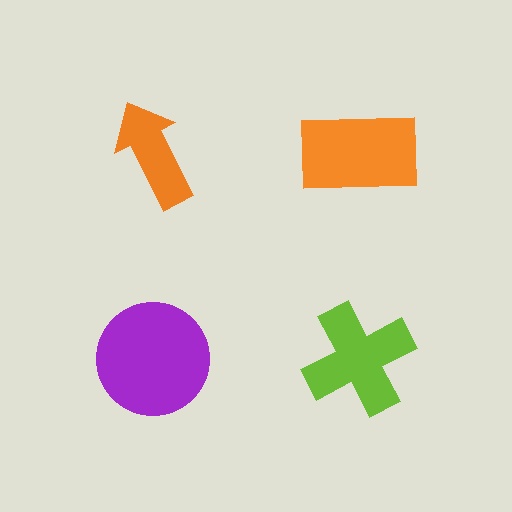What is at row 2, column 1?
A purple circle.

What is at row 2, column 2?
A lime cross.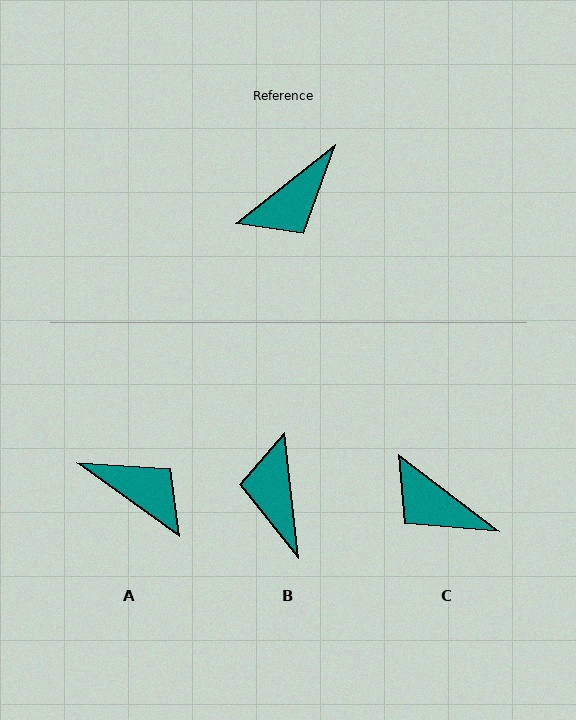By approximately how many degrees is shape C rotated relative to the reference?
Approximately 76 degrees clockwise.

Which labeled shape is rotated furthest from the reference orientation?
B, about 122 degrees away.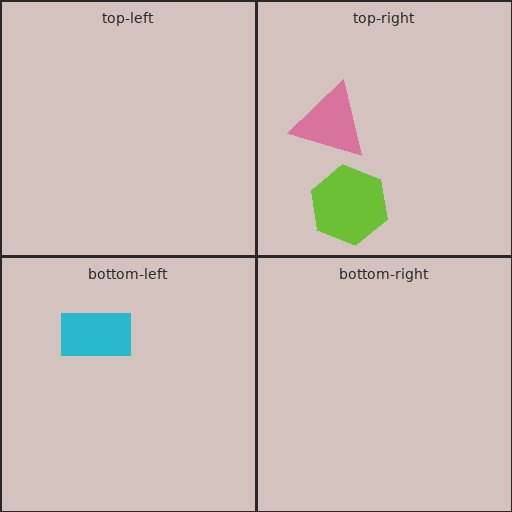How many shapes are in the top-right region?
2.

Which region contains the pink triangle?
The top-right region.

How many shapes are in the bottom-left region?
1.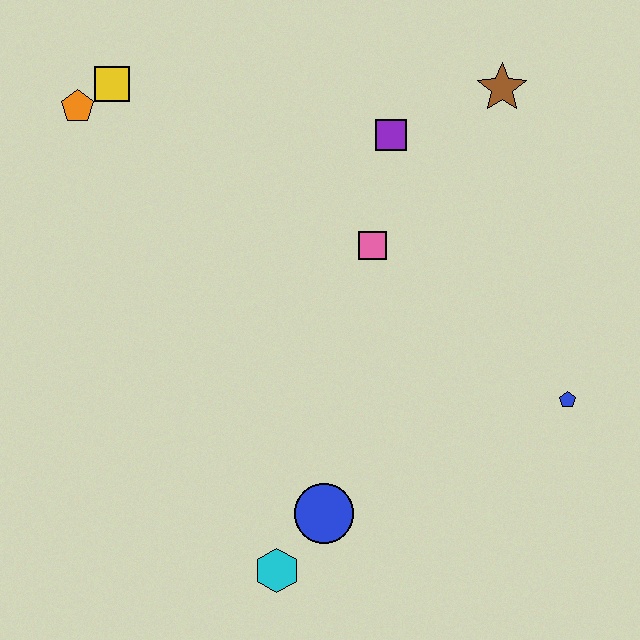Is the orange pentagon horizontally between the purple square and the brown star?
No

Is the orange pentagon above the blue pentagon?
Yes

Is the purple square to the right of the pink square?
Yes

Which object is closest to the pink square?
The purple square is closest to the pink square.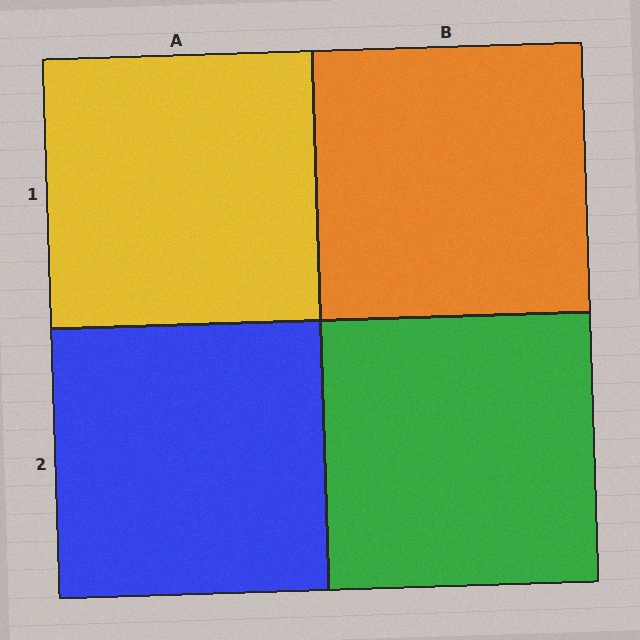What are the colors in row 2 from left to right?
Blue, green.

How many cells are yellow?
1 cell is yellow.